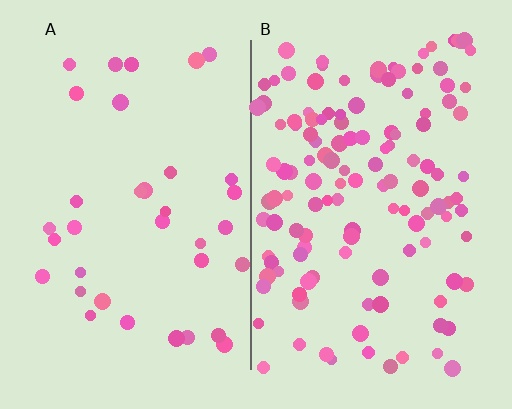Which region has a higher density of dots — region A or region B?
B (the right).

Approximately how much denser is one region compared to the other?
Approximately 3.6× — region B over region A.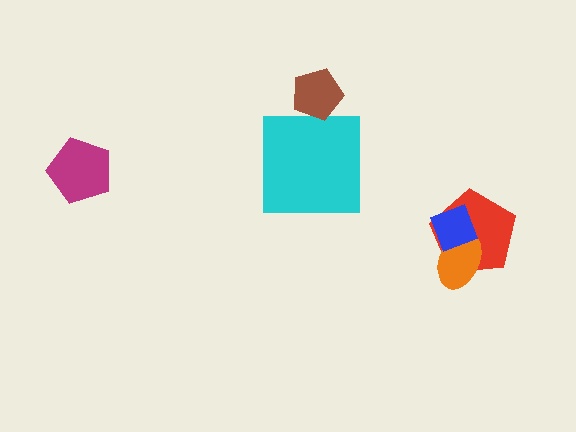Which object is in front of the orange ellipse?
The blue diamond is in front of the orange ellipse.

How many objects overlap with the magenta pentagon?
0 objects overlap with the magenta pentagon.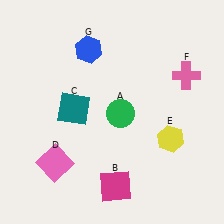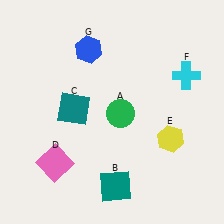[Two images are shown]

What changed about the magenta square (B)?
In Image 1, B is magenta. In Image 2, it changed to teal.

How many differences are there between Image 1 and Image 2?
There are 2 differences between the two images.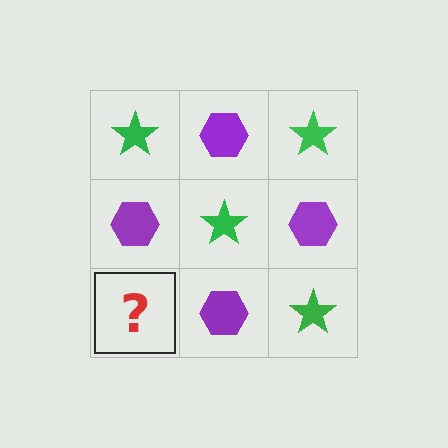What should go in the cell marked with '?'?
The missing cell should contain a green star.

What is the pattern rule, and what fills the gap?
The rule is that it alternates green star and purple hexagon in a checkerboard pattern. The gap should be filled with a green star.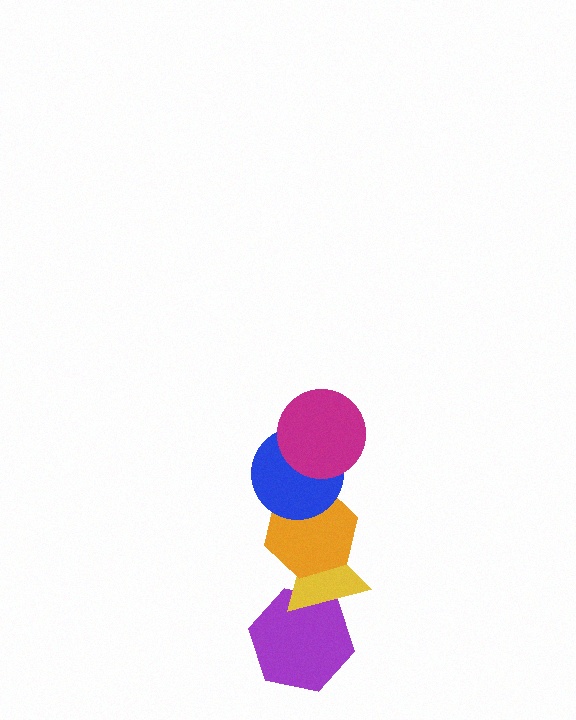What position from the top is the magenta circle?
The magenta circle is 1st from the top.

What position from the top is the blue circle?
The blue circle is 2nd from the top.